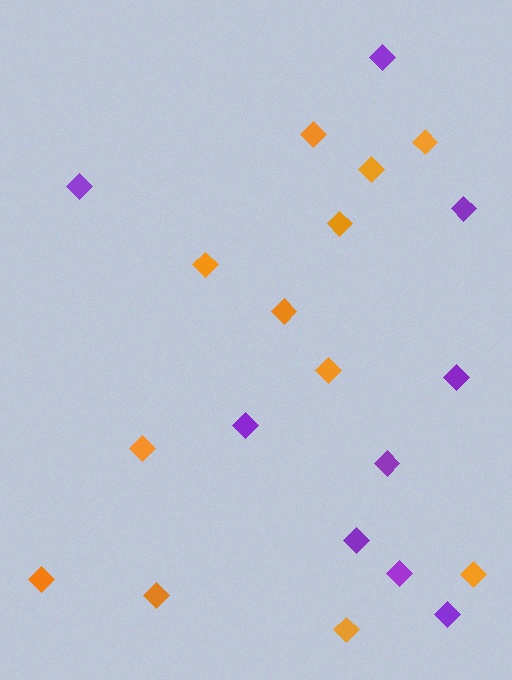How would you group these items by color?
There are 2 groups: one group of orange diamonds (12) and one group of purple diamonds (9).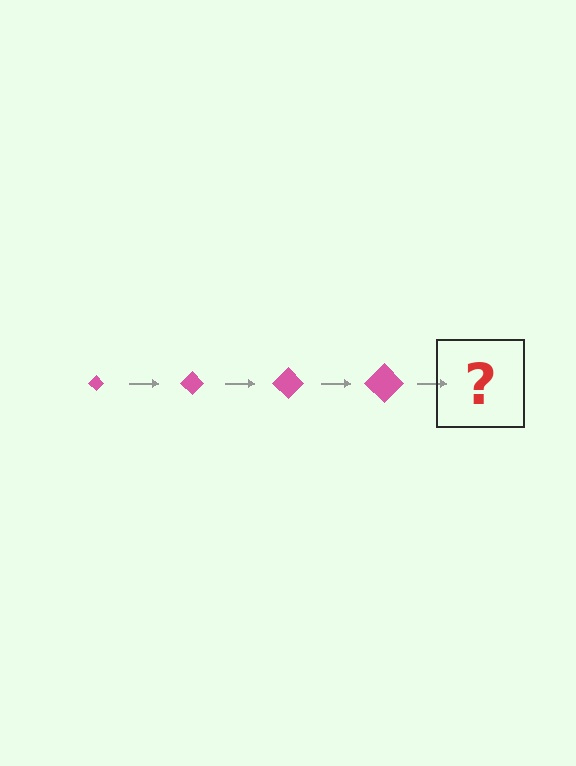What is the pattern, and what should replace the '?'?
The pattern is that the diamond gets progressively larger each step. The '?' should be a pink diamond, larger than the previous one.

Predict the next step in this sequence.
The next step is a pink diamond, larger than the previous one.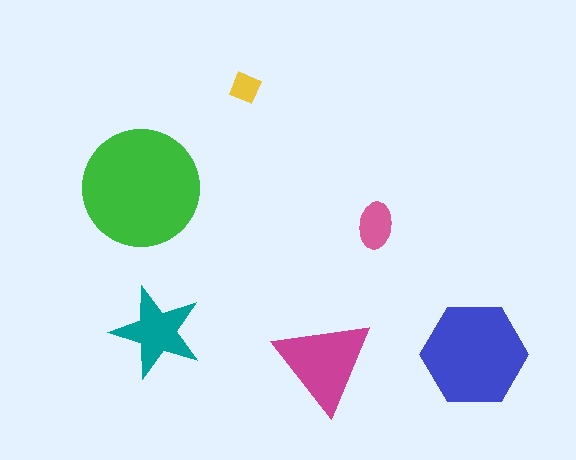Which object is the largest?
The green circle.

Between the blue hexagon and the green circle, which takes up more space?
The green circle.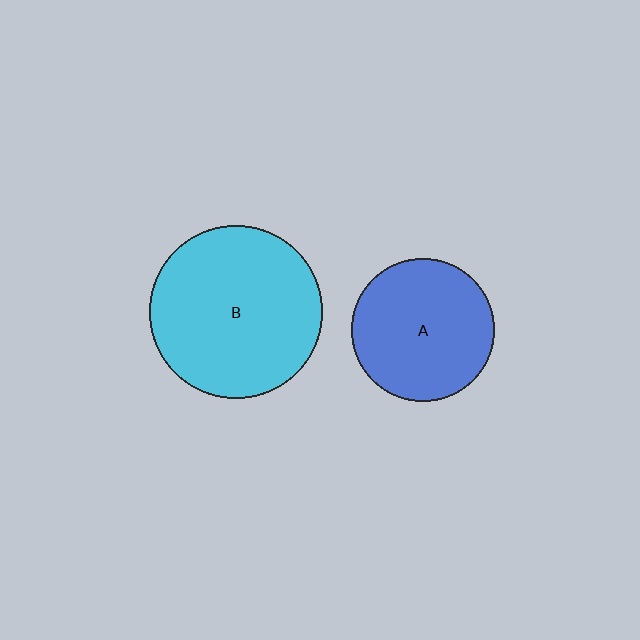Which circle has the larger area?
Circle B (cyan).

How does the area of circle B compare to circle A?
Approximately 1.5 times.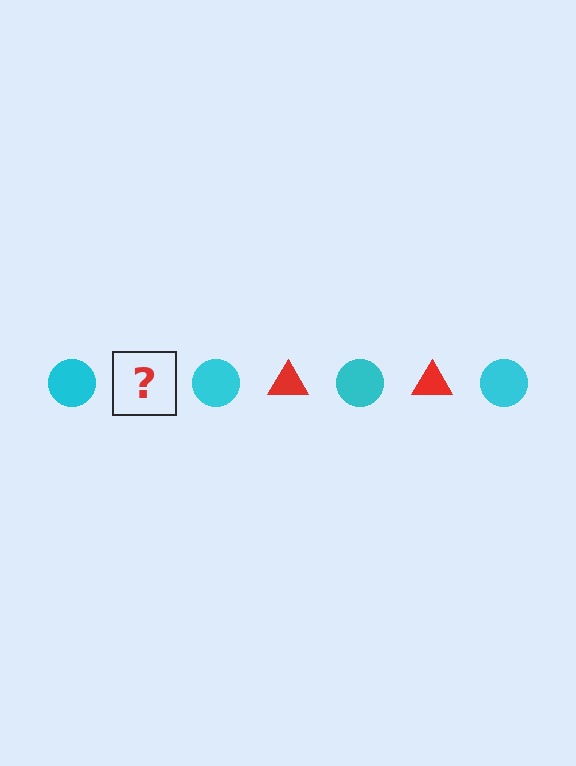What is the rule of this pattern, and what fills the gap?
The rule is that the pattern alternates between cyan circle and red triangle. The gap should be filled with a red triangle.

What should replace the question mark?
The question mark should be replaced with a red triangle.